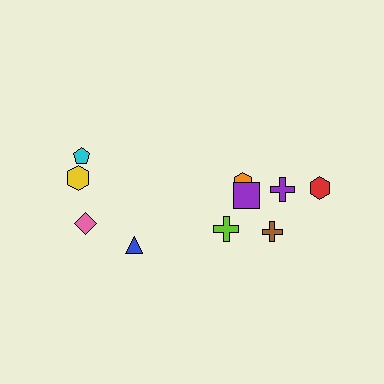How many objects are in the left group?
There are 4 objects.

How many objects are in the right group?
There are 6 objects.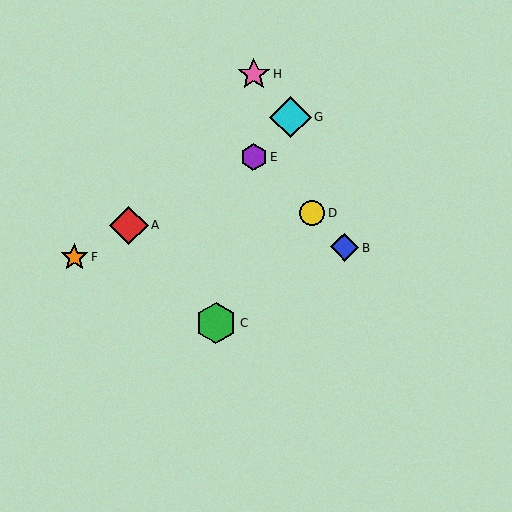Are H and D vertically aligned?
No, H is at x≈254 and D is at x≈312.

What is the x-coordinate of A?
Object A is at x≈129.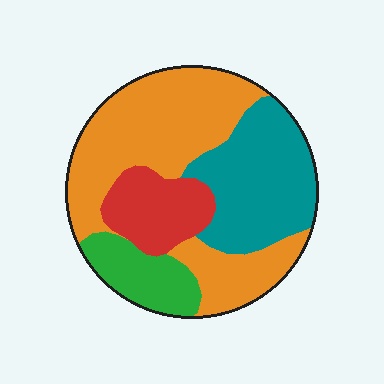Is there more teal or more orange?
Orange.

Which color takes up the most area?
Orange, at roughly 45%.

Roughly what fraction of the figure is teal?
Teal takes up about one quarter (1/4) of the figure.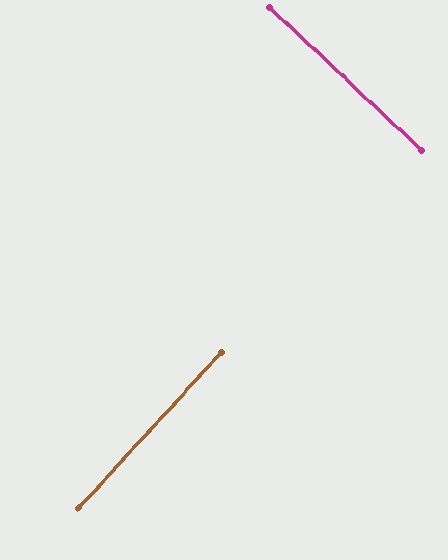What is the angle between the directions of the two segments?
Approximately 89 degrees.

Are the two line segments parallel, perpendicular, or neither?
Perpendicular — they meet at approximately 89°.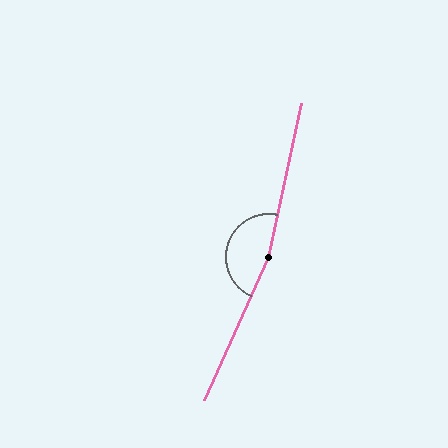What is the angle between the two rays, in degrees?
Approximately 168 degrees.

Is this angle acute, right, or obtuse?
It is obtuse.